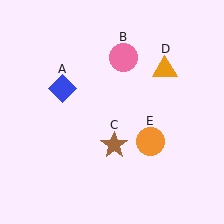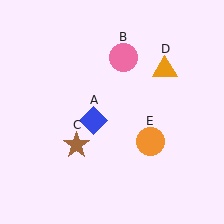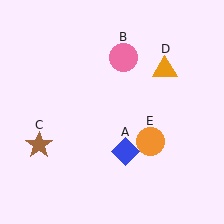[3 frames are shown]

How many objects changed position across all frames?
2 objects changed position: blue diamond (object A), brown star (object C).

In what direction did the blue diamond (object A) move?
The blue diamond (object A) moved down and to the right.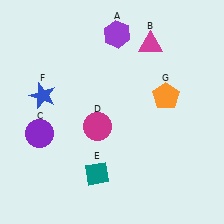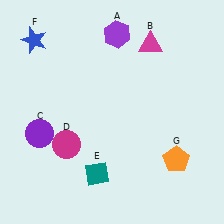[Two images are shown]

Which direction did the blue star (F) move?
The blue star (F) moved up.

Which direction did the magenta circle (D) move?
The magenta circle (D) moved left.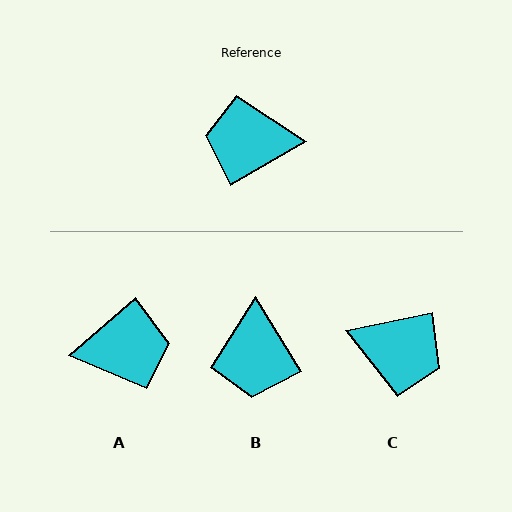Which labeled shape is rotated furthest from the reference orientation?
A, about 170 degrees away.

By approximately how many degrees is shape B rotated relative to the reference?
Approximately 91 degrees counter-clockwise.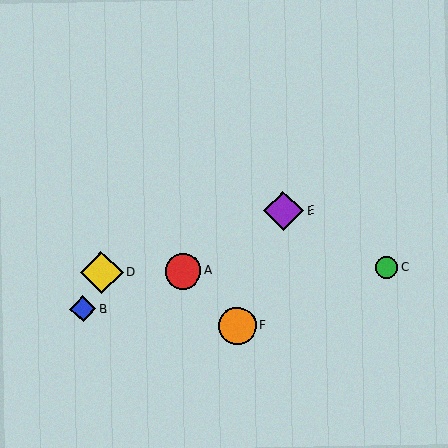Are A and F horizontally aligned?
No, A is at y≈271 and F is at y≈326.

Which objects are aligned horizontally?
Objects A, C, D are aligned horizontally.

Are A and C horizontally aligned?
Yes, both are at y≈271.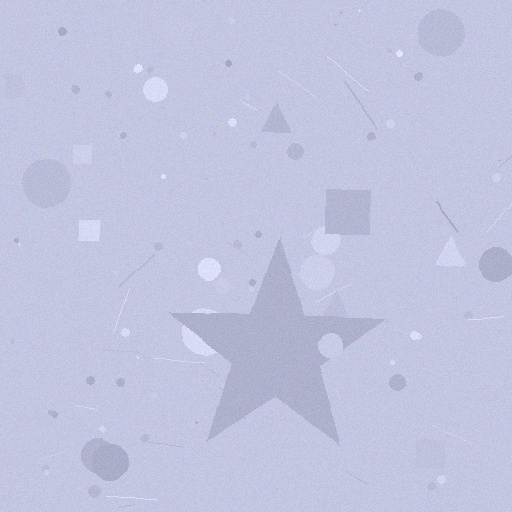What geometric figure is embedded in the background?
A star is embedded in the background.